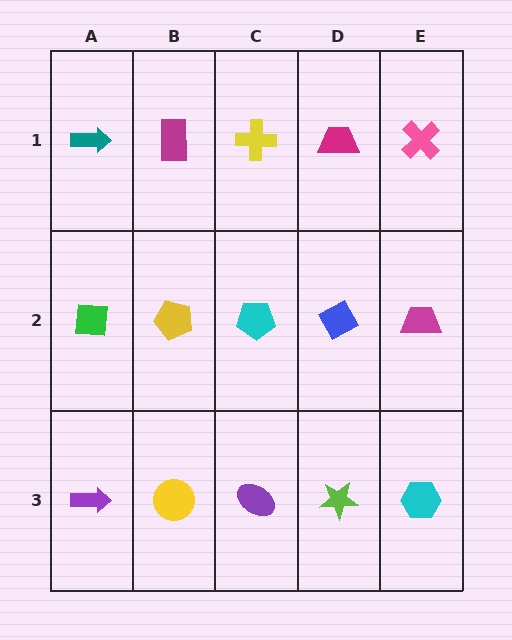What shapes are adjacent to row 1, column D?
A blue diamond (row 2, column D), a yellow cross (row 1, column C), a pink cross (row 1, column E).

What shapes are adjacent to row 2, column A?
A teal arrow (row 1, column A), a purple arrow (row 3, column A), a yellow pentagon (row 2, column B).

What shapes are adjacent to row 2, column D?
A magenta trapezoid (row 1, column D), a lime star (row 3, column D), a cyan pentagon (row 2, column C), a magenta trapezoid (row 2, column E).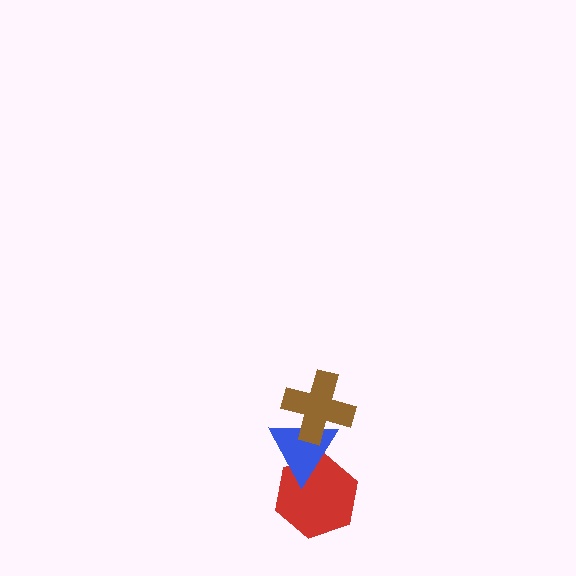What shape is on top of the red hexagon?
The blue triangle is on top of the red hexagon.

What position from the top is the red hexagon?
The red hexagon is 3rd from the top.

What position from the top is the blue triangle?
The blue triangle is 2nd from the top.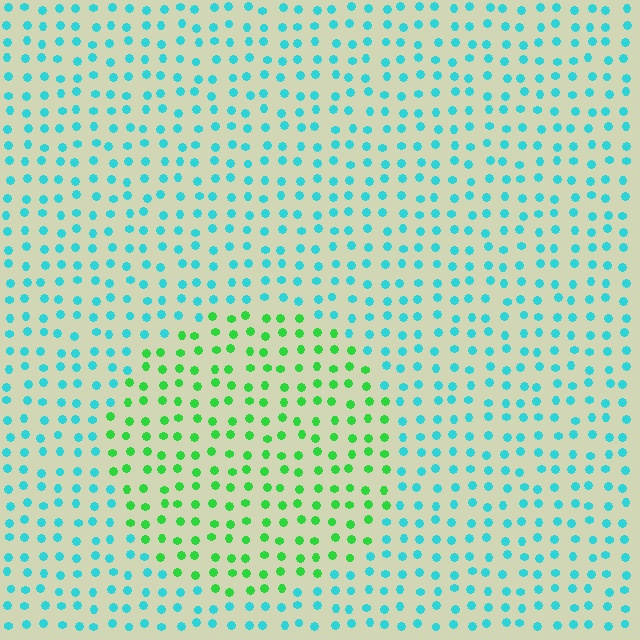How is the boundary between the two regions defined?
The boundary is defined purely by a slight shift in hue (about 56 degrees). Spacing, size, and orientation are identical on both sides.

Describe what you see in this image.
The image is filled with small cyan elements in a uniform arrangement. A circle-shaped region is visible where the elements are tinted to a slightly different hue, forming a subtle color boundary.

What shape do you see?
I see a circle.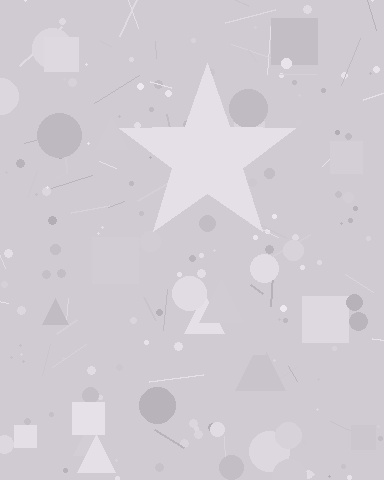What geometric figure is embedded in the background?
A star is embedded in the background.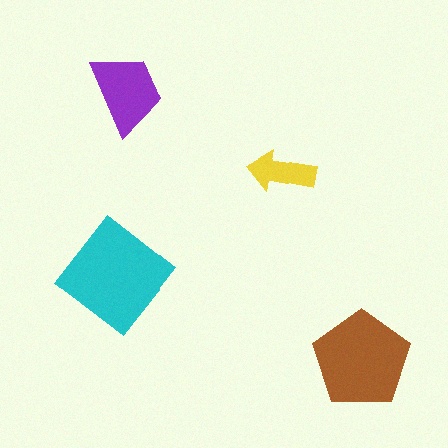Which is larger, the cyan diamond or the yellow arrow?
The cyan diamond.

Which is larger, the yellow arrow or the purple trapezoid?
The purple trapezoid.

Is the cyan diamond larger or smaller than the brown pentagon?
Larger.